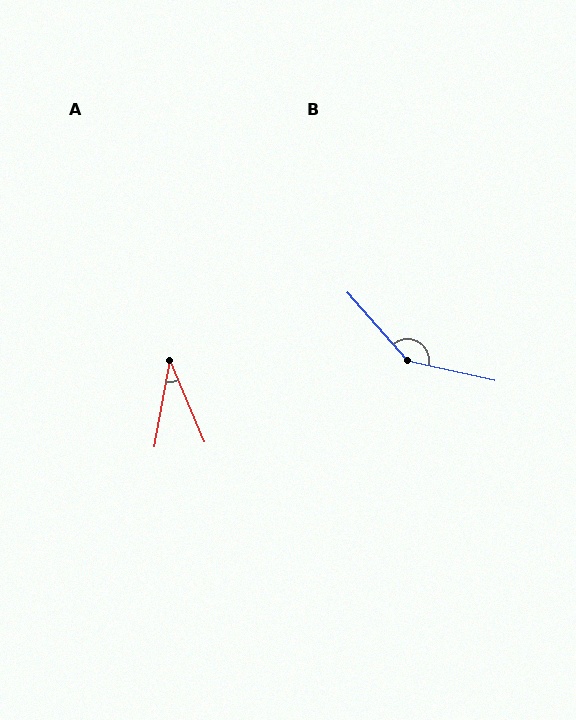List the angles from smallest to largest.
A (34°), B (144°).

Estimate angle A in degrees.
Approximately 34 degrees.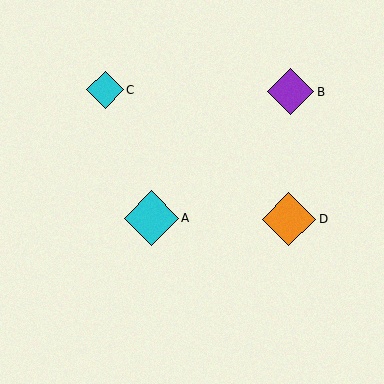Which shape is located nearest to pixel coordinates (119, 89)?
The cyan diamond (labeled C) at (105, 90) is nearest to that location.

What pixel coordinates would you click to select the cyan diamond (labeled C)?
Click at (105, 90) to select the cyan diamond C.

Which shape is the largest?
The cyan diamond (labeled A) is the largest.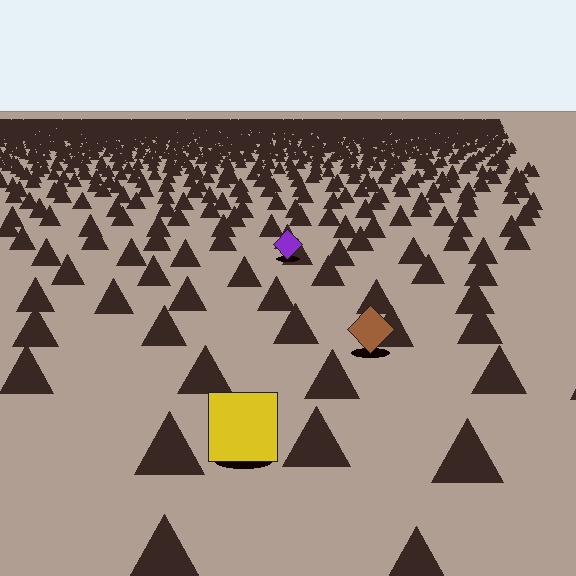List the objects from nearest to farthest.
From nearest to farthest: the yellow square, the brown diamond, the purple diamond.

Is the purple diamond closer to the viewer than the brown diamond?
No. The brown diamond is closer — you can tell from the texture gradient: the ground texture is coarser near it.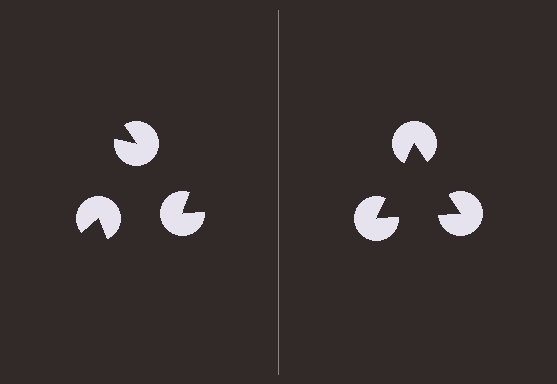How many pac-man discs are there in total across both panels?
6 — 3 on each side.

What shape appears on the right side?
An illusory triangle.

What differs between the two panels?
The pac-man discs are positioned identically on both sides; only the wedge orientations differ. On the right they align to a triangle; on the left they are misaligned.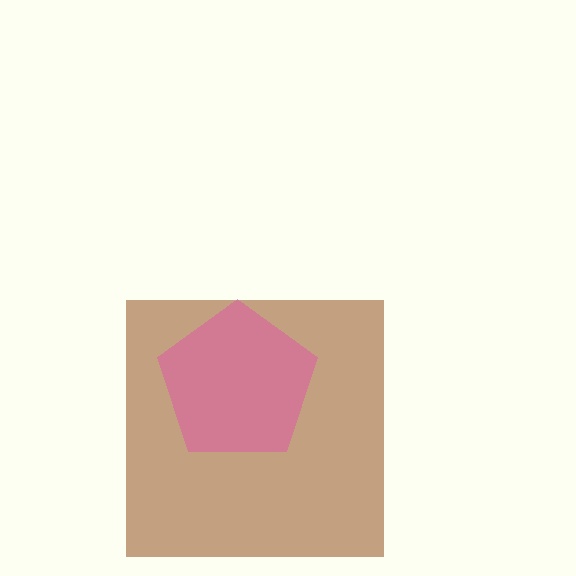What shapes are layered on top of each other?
The layered shapes are: a brown square, a pink pentagon.